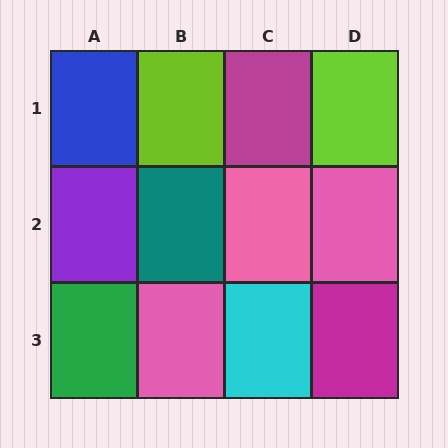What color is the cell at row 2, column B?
Teal.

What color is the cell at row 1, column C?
Magenta.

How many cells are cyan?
1 cell is cyan.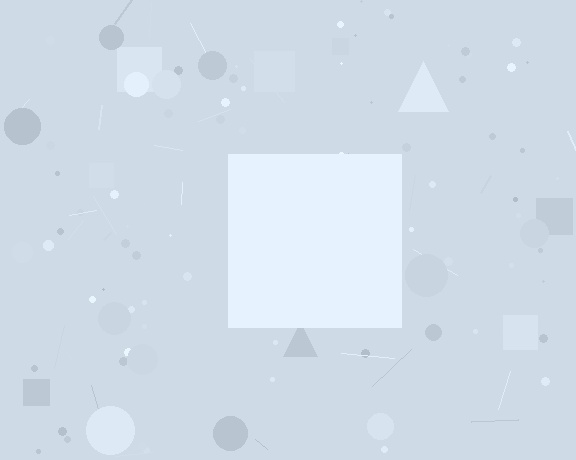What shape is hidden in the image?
A square is hidden in the image.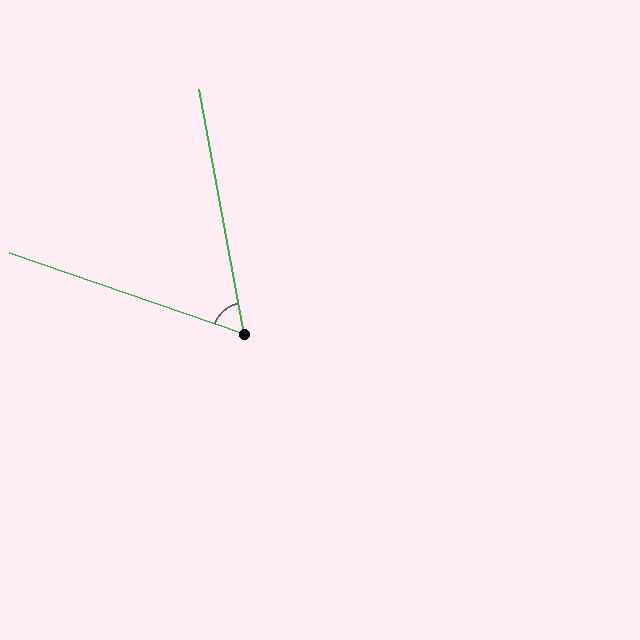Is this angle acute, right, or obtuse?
It is acute.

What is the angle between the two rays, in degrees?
Approximately 61 degrees.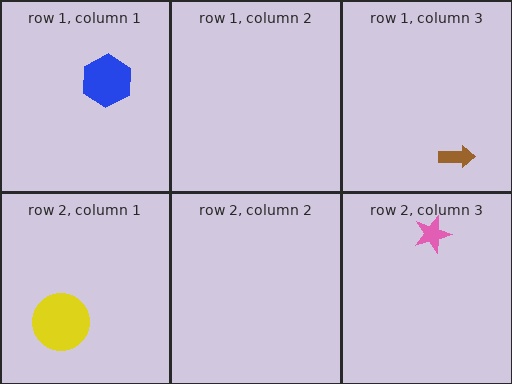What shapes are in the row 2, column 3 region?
The pink star.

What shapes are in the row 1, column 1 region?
The blue hexagon.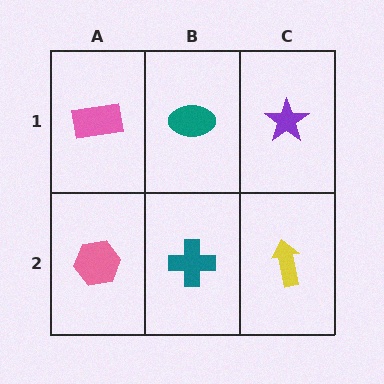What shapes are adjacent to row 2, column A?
A pink rectangle (row 1, column A), a teal cross (row 2, column B).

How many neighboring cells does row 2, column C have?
2.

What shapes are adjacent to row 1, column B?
A teal cross (row 2, column B), a pink rectangle (row 1, column A), a purple star (row 1, column C).